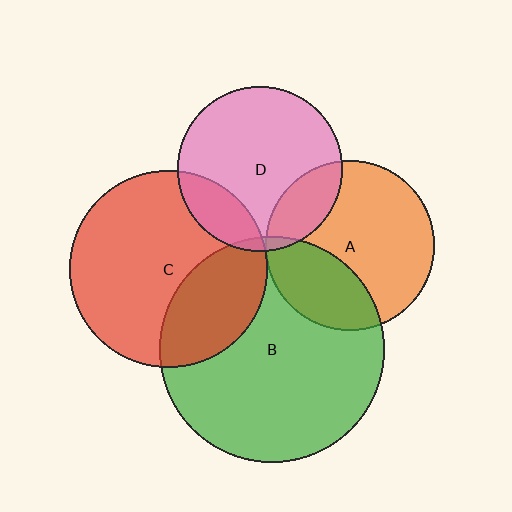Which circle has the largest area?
Circle B (green).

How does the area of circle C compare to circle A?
Approximately 1.4 times.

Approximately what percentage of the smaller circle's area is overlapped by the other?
Approximately 5%.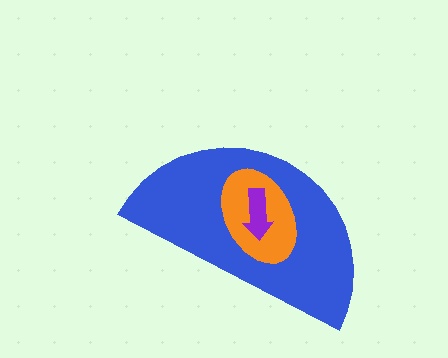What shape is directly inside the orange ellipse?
The purple arrow.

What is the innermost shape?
The purple arrow.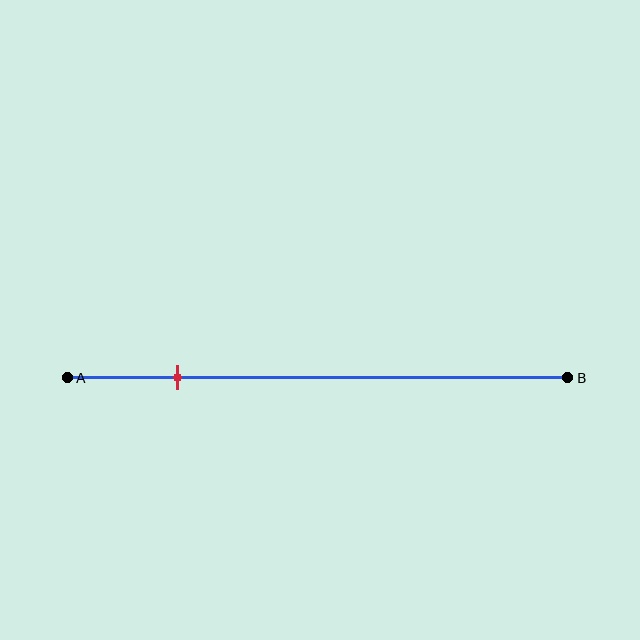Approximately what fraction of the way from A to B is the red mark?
The red mark is approximately 20% of the way from A to B.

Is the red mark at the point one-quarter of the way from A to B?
Yes, the mark is approximately at the one-quarter point.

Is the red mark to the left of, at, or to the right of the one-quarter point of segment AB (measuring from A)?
The red mark is approximately at the one-quarter point of segment AB.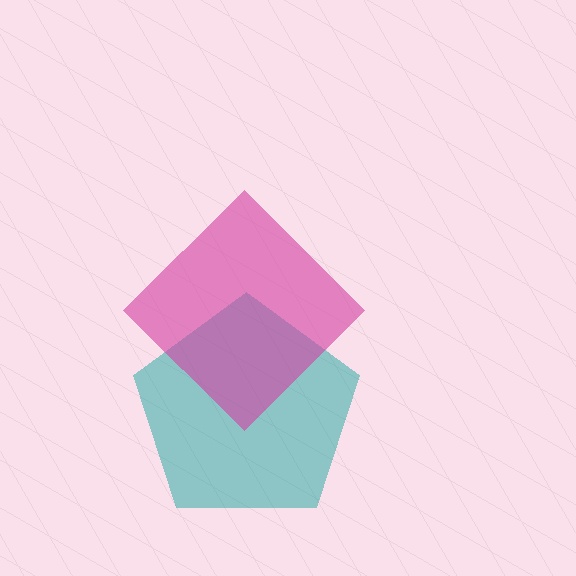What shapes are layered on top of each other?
The layered shapes are: a teal pentagon, a magenta diamond.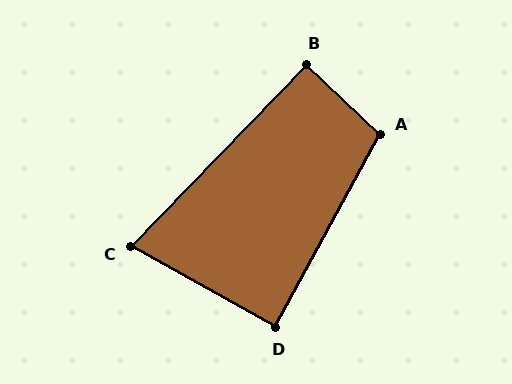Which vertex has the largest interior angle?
A, at approximately 105 degrees.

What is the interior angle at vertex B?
Approximately 91 degrees (approximately right).